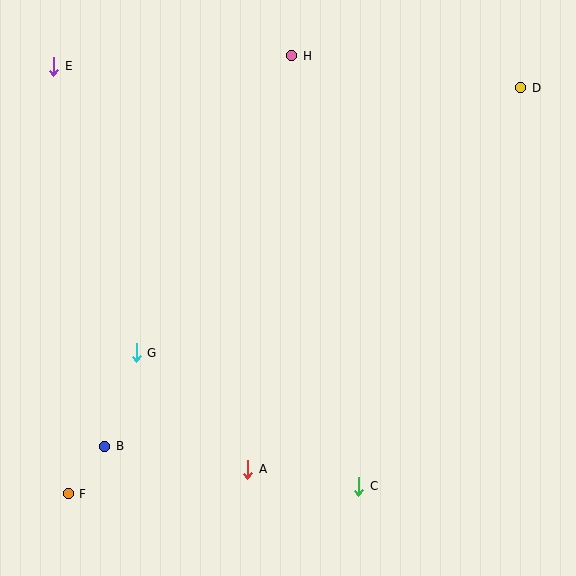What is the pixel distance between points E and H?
The distance between E and H is 238 pixels.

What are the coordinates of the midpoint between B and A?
The midpoint between B and A is at (176, 458).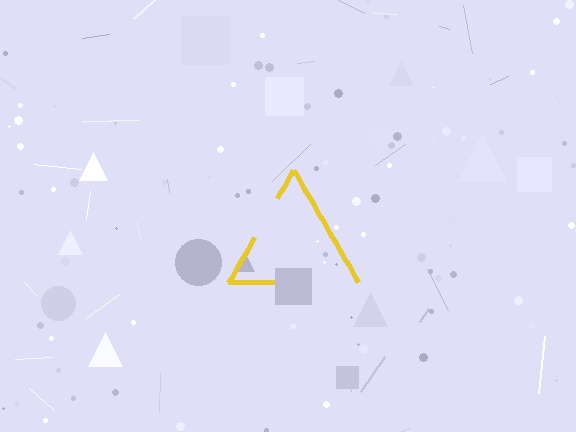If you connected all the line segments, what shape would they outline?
They would outline a triangle.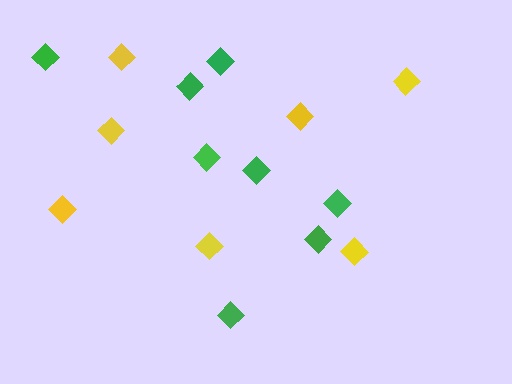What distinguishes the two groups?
There are 2 groups: one group of green diamonds (8) and one group of yellow diamonds (7).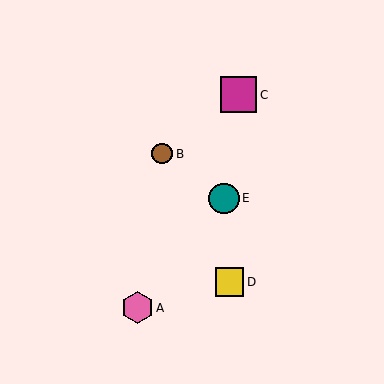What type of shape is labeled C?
Shape C is a magenta square.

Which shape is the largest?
The magenta square (labeled C) is the largest.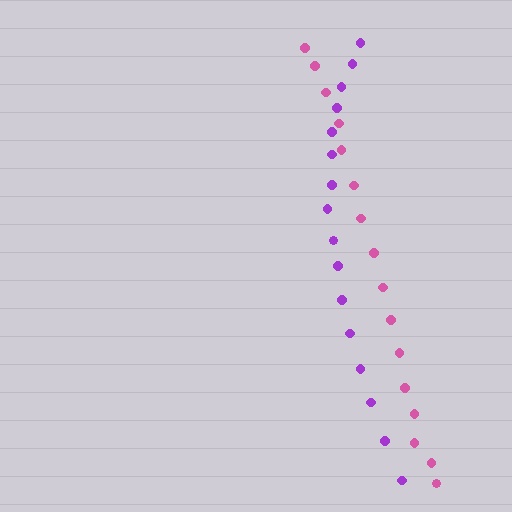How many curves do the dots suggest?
There are 2 distinct paths.